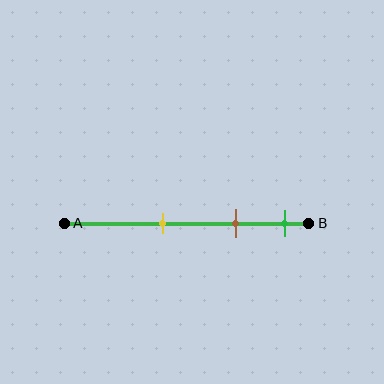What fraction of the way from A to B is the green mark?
The green mark is approximately 90% (0.9) of the way from A to B.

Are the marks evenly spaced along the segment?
Yes, the marks are approximately evenly spaced.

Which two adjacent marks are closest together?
The brown and green marks are the closest adjacent pair.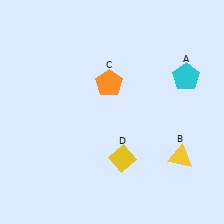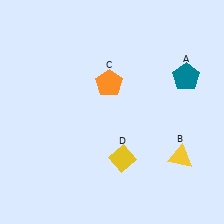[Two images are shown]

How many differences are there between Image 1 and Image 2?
There is 1 difference between the two images.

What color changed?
The pentagon (A) changed from cyan in Image 1 to teal in Image 2.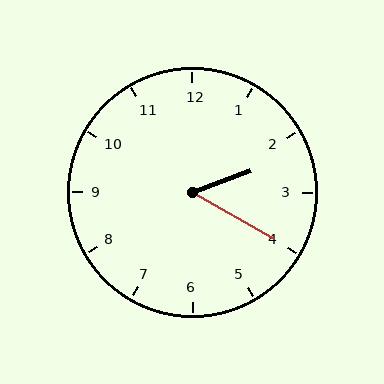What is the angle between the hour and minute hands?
Approximately 50 degrees.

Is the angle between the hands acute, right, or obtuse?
It is acute.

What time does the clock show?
2:20.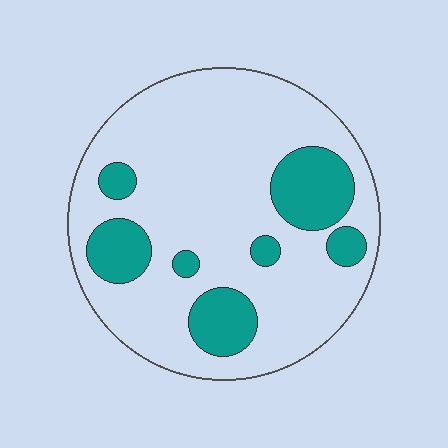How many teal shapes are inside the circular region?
7.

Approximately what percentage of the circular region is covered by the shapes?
Approximately 20%.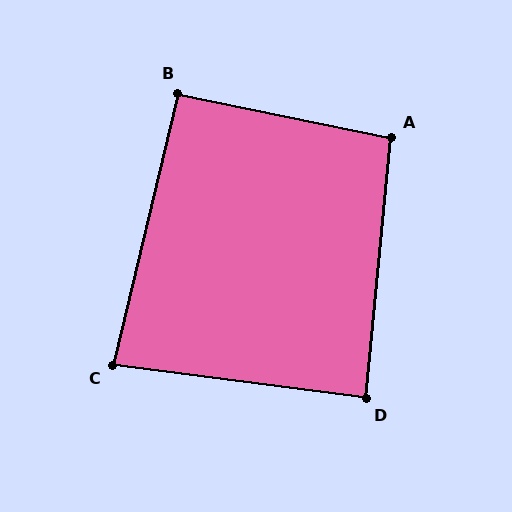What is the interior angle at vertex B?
Approximately 92 degrees (approximately right).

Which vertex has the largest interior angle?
A, at approximately 96 degrees.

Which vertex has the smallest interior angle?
C, at approximately 84 degrees.